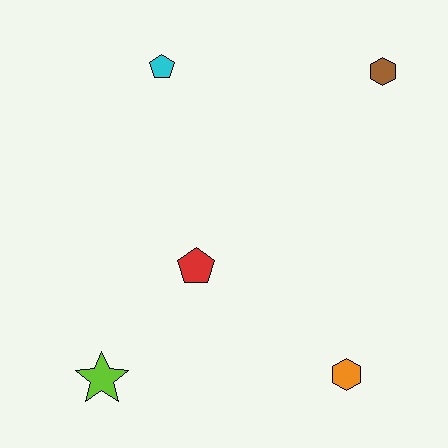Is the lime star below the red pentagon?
Yes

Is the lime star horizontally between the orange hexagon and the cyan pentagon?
No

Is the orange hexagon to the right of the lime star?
Yes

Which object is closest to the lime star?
The red pentagon is closest to the lime star.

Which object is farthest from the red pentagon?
The brown hexagon is farthest from the red pentagon.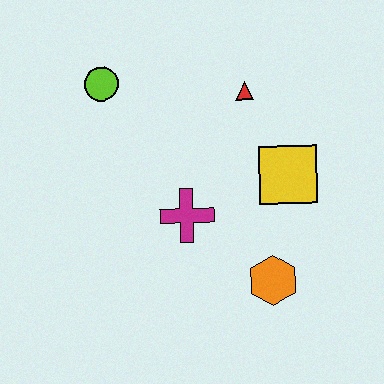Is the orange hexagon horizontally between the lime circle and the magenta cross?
No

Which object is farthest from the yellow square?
The lime circle is farthest from the yellow square.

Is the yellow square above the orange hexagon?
Yes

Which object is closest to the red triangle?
The yellow square is closest to the red triangle.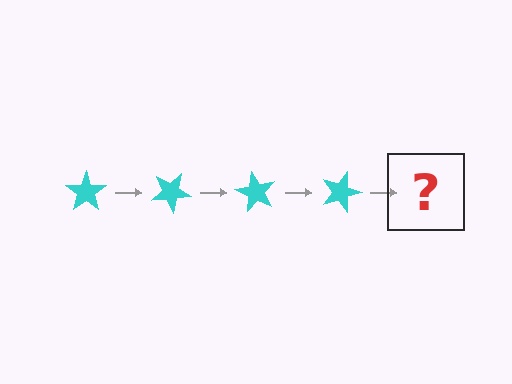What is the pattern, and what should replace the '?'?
The pattern is that the star rotates 30 degrees each step. The '?' should be a cyan star rotated 120 degrees.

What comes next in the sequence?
The next element should be a cyan star rotated 120 degrees.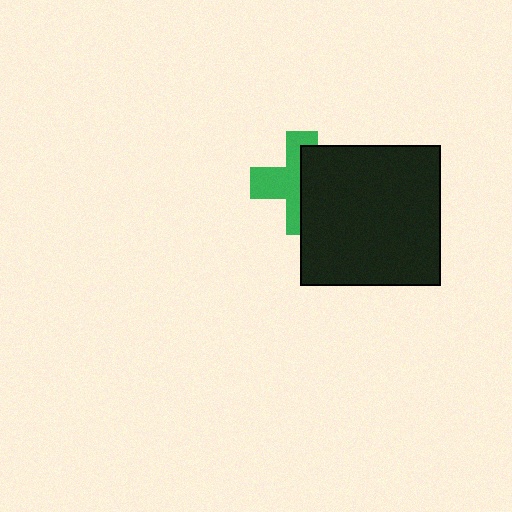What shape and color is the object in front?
The object in front is a black square.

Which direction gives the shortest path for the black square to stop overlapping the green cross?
Moving right gives the shortest separation.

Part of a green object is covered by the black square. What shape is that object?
It is a cross.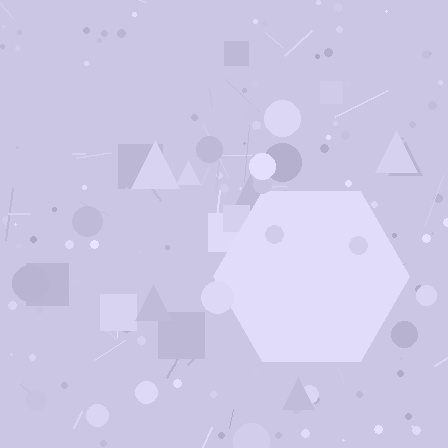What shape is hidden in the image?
A hexagon is hidden in the image.